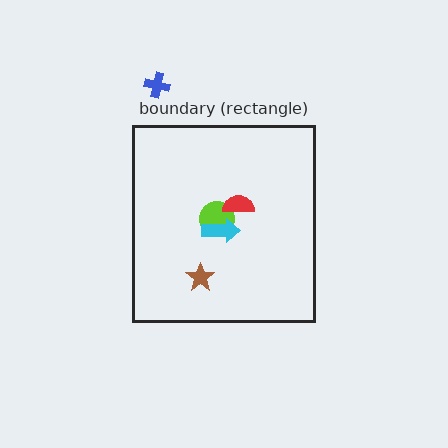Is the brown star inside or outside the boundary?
Inside.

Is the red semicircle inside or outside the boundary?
Inside.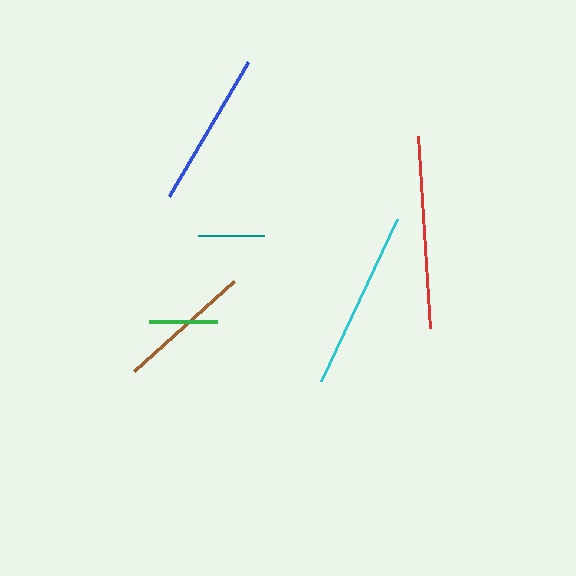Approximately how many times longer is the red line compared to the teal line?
The red line is approximately 2.9 times the length of the teal line.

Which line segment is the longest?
The red line is the longest at approximately 192 pixels.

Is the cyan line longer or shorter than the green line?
The cyan line is longer than the green line.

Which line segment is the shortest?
The teal line is the shortest at approximately 66 pixels.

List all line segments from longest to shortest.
From longest to shortest: red, cyan, blue, brown, green, teal.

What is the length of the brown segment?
The brown segment is approximately 134 pixels long.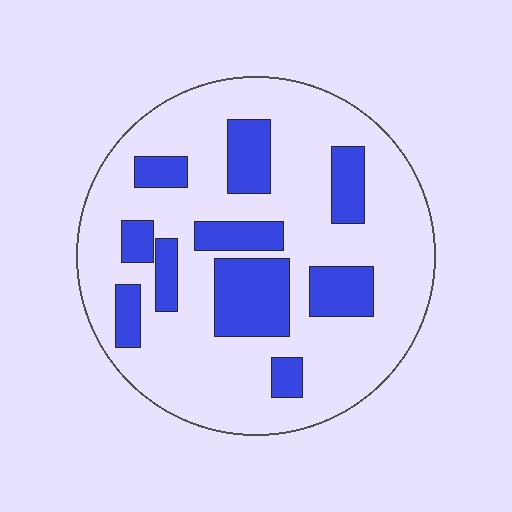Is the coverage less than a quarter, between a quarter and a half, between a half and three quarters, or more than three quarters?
Between a quarter and a half.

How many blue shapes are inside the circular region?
10.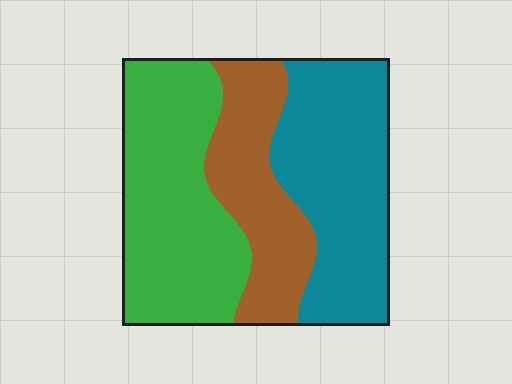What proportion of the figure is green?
Green takes up between a quarter and a half of the figure.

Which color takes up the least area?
Brown, at roughly 25%.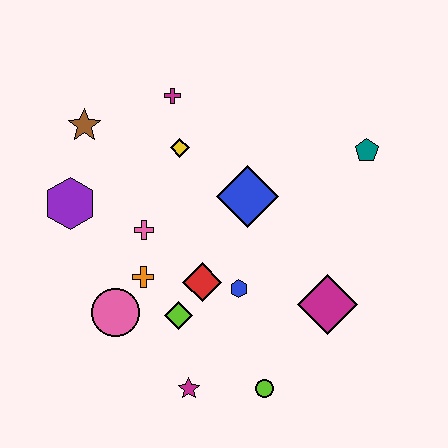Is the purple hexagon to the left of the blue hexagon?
Yes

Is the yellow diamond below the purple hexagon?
No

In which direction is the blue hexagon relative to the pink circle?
The blue hexagon is to the right of the pink circle.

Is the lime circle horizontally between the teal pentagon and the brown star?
Yes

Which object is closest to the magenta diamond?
The blue hexagon is closest to the magenta diamond.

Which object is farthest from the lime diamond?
The teal pentagon is farthest from the lime diamond.